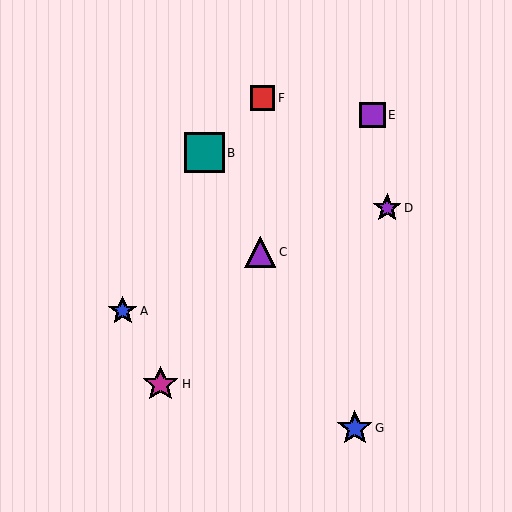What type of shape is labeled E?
Shape E is a purple square.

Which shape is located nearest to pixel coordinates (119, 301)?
The blue star (labeled A) at (123, 311) is nearest to that location.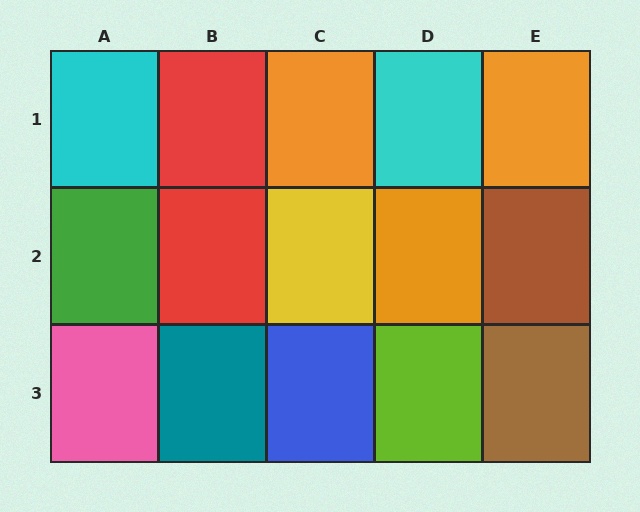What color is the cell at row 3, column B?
Teal.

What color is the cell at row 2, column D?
Orange.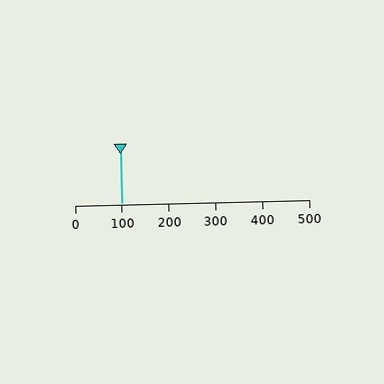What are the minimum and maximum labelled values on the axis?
The axis runs from 0 to 500.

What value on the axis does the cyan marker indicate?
The marker indicates approximately 100.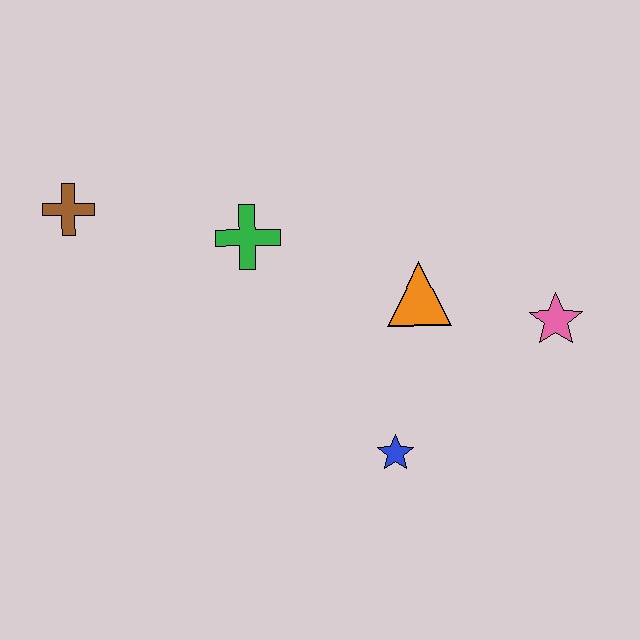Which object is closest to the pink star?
The orange triangle is closest to the pink star.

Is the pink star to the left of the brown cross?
No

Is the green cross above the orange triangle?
Yes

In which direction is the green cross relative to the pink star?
The green cross is to the left of the pink star.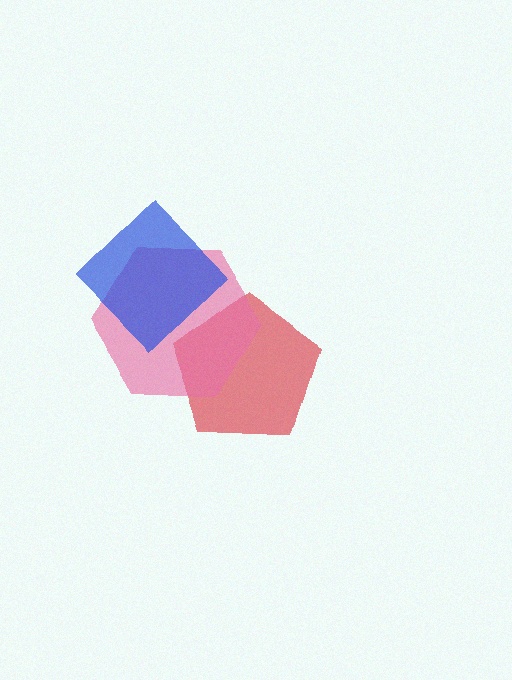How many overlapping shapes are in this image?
There are 3 overlapping shapes in the image.